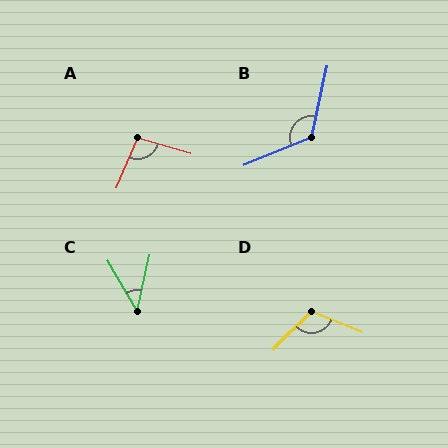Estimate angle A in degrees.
Approximately 97 degrees.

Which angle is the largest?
B, at approximately 125 degrees.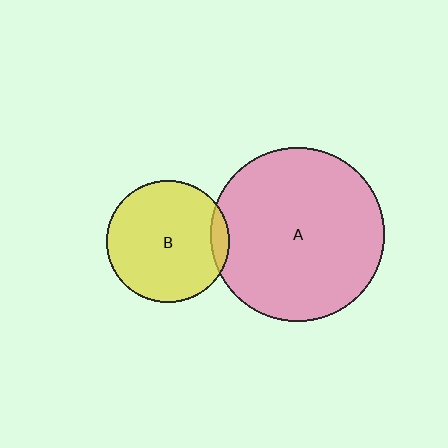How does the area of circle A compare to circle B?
Approximately 2.0 times.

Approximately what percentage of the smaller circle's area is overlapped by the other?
Approximately 5%.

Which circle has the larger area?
Circle A (pink).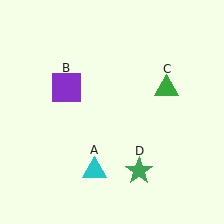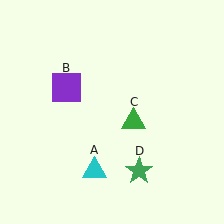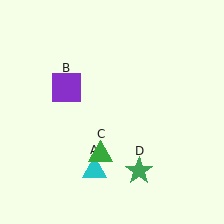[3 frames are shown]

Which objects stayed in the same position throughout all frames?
Cyan triangle (object A) and purple square (object B) and green star (object D) remained stationary.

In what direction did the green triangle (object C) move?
The green triangle (object C) moved down and to the left.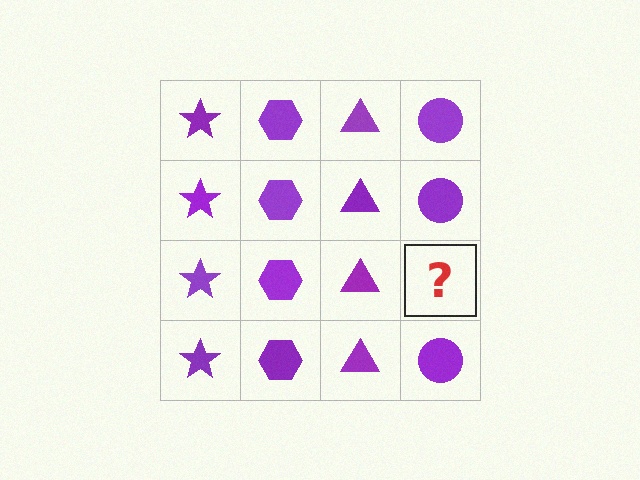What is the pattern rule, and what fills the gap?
The rule is that each column has a consistent shape. The gap should be filled with a purple circle.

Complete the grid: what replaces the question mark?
The question mark should be replaced with a purple circle.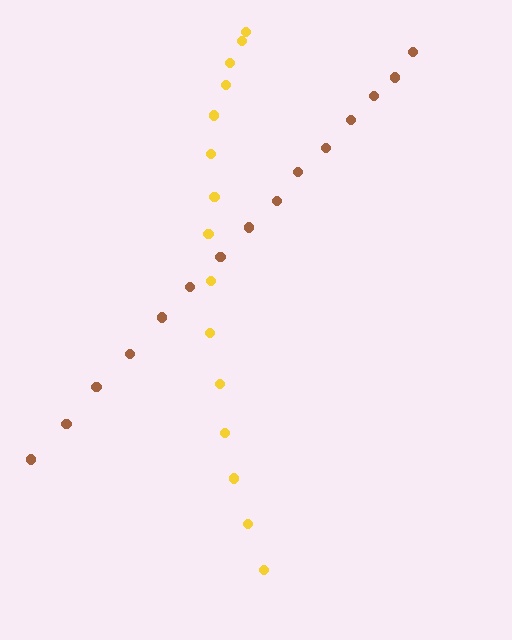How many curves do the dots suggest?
There are 2 distinct paths.